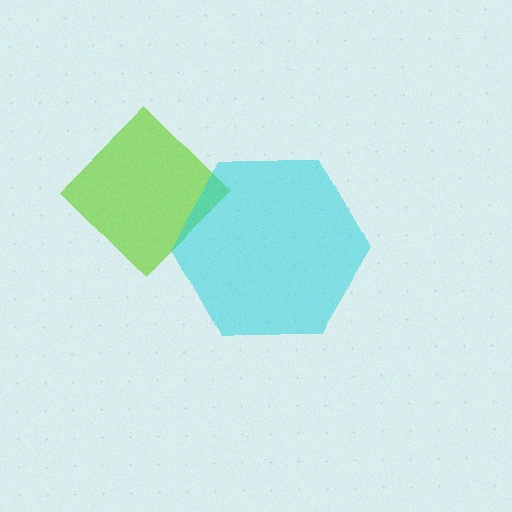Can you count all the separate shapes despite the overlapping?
Yes, there are 2 separate shapes.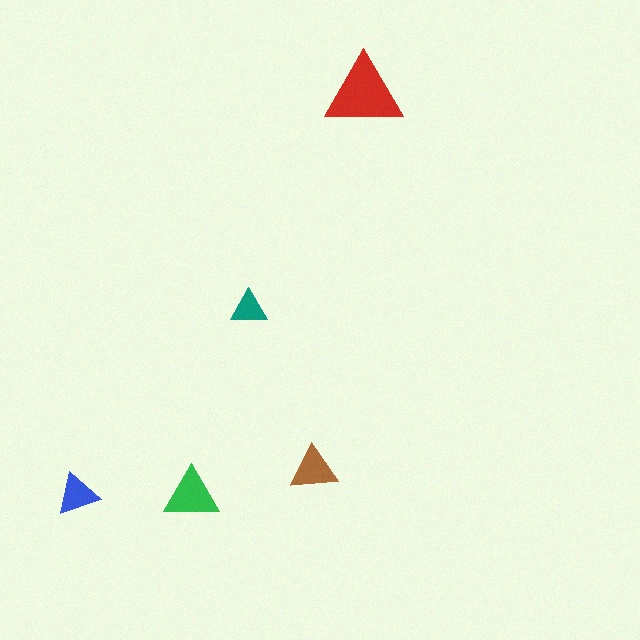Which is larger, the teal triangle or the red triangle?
The red one.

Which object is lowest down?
The green triangle is bottommost.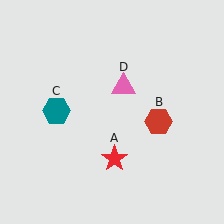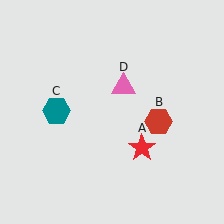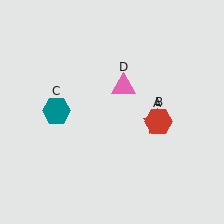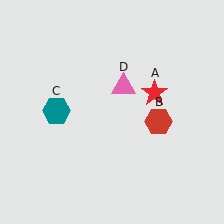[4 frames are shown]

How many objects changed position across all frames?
1 object changed position: red star (object A).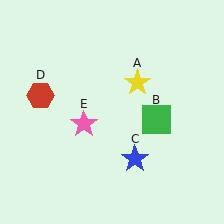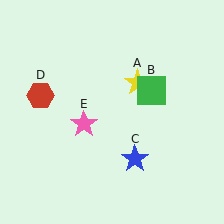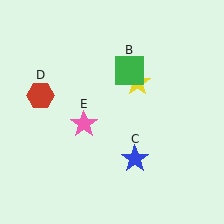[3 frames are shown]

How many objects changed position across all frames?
1 object changed position: green square (object B).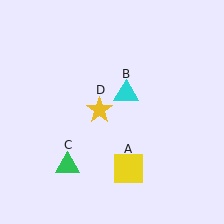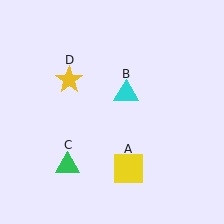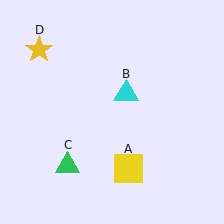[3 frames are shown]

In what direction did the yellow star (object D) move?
The yellow star (object D) moved up and to the left.